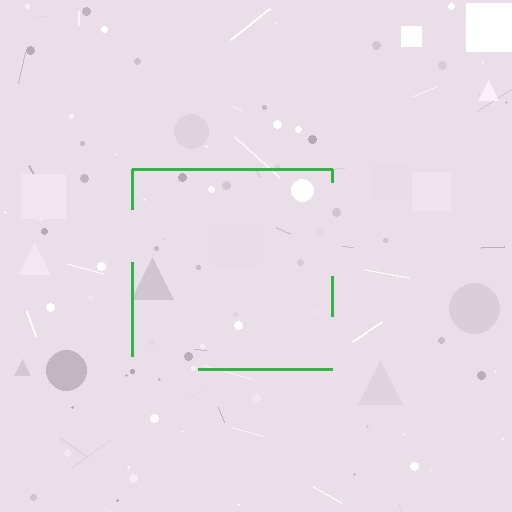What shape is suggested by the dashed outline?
The dashed outline suggests a square.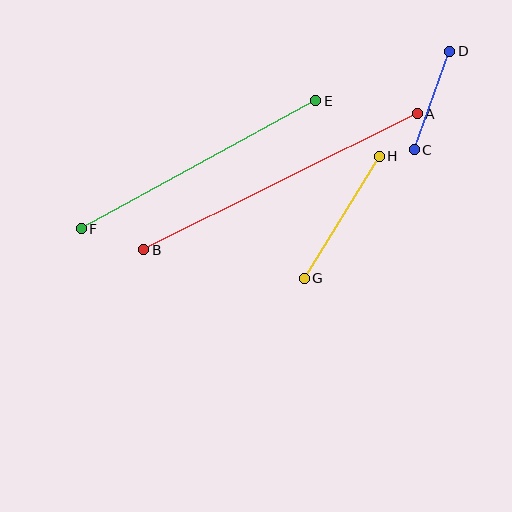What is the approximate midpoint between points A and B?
The midpoint is at approximately (281, 182) pixels.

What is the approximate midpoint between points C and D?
The midpoint is at approximately (432, 100) pixels.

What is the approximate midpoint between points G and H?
The midpoint is at approximately (342, 217) pixels.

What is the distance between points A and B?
The distance is approximately 306 pixels.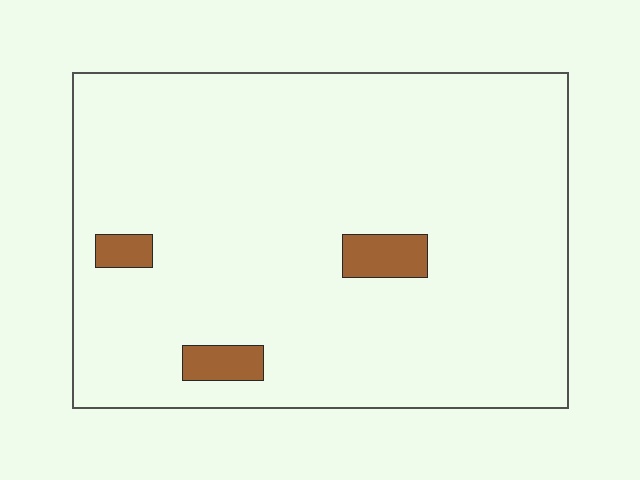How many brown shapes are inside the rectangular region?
3.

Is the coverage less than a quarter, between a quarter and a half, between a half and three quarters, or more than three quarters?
Less than a quarter.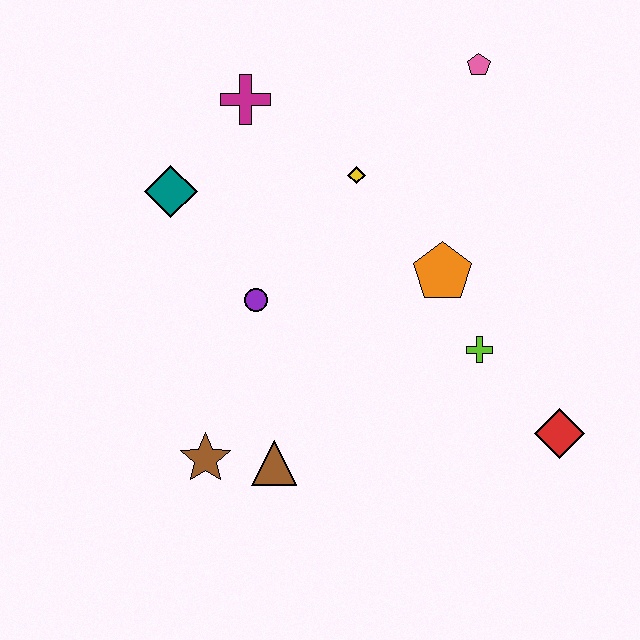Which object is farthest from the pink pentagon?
The brown star is farthest from the pink pentagon.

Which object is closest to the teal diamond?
The magenta cross is closest to the teal diamond.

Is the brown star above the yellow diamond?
No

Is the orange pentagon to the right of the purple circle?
Yes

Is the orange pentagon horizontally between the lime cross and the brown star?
Yes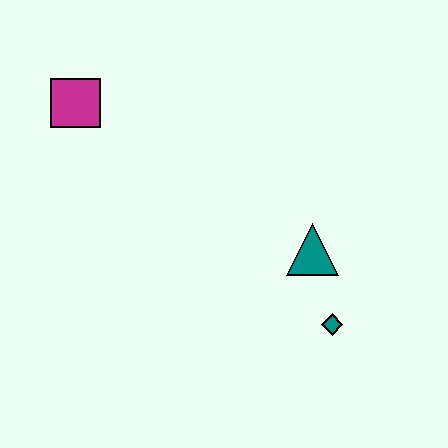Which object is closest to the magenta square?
The teal triangle is closest to the magenta square.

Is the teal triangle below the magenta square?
Yes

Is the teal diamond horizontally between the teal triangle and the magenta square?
No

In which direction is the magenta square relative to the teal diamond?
The magenta square is to the left of the teal diamond.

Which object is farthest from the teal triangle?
The magenta square is farthest from the teal triangle.